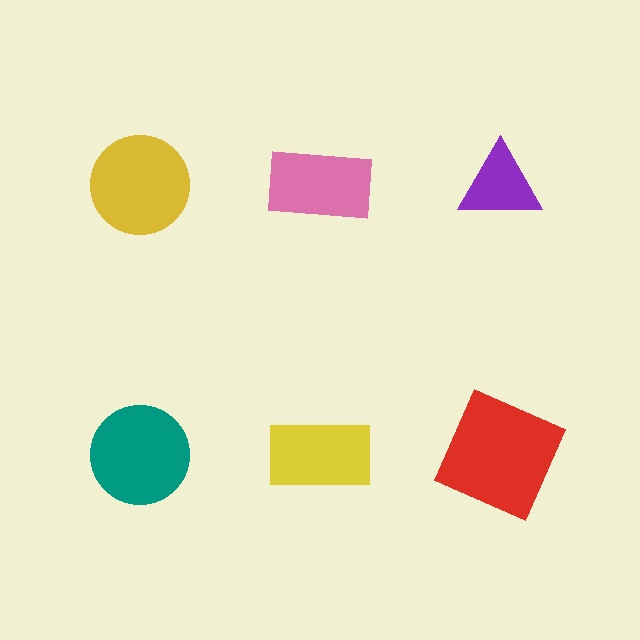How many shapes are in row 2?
3 shapes.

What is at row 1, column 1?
A yellow circle.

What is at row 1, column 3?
A purple triangle.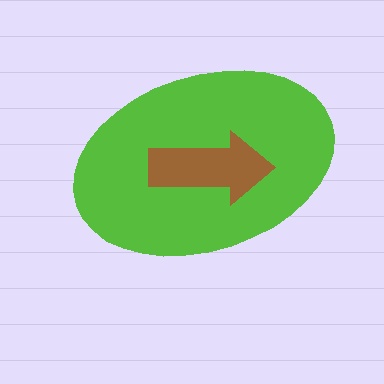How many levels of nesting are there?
2.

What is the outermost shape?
The lime ellipse.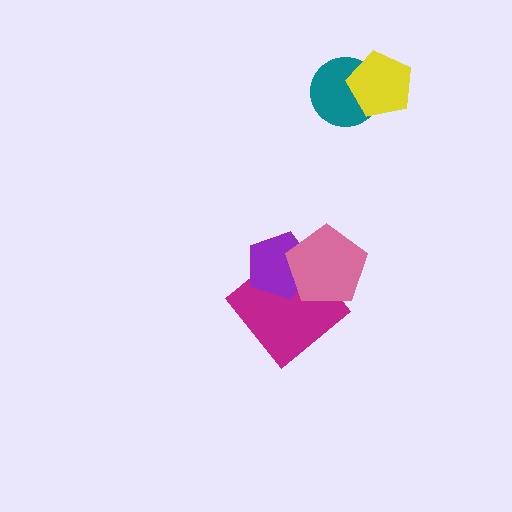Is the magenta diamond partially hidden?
Yes, it is partially covered by another shape.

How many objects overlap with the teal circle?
1 object overlaps with the teal circle.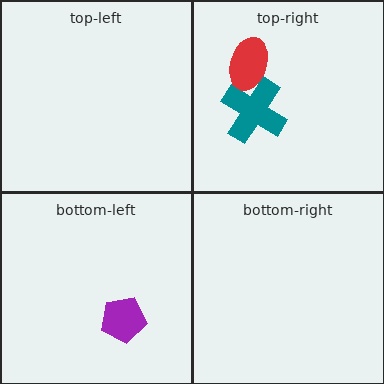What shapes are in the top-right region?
The teal cross, the red ellipse.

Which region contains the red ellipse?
The top-right region.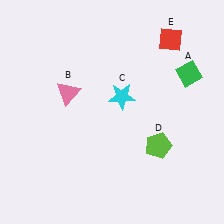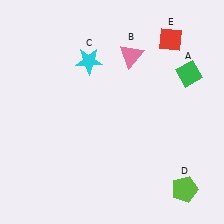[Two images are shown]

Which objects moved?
The objects that moved are: the pink triangle (B), the cyan star (C), the lime pentagon (D).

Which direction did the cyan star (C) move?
The cyan star (C) moved up.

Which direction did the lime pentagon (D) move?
The lime pentagon (D) moved down.